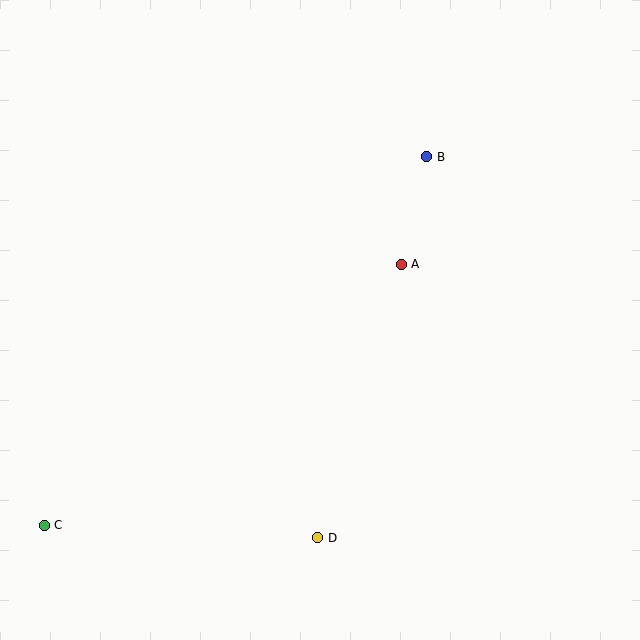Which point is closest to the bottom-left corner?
Point C is closest to the bottom-left corner.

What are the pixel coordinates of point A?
Point A is at (401, 264).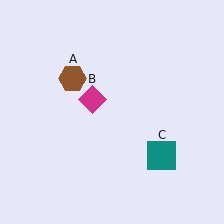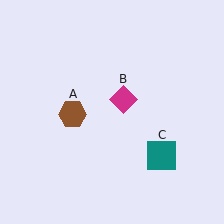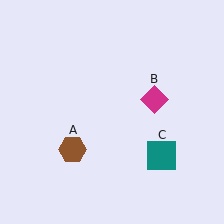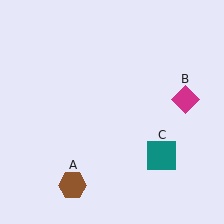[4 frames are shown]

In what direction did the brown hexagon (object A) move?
The brown hexagon (object A) moved down.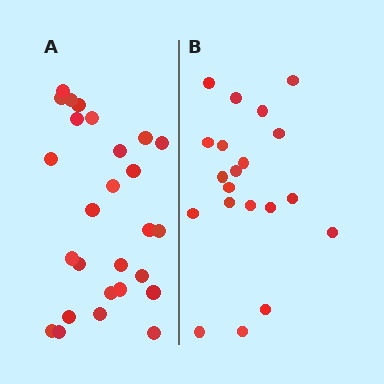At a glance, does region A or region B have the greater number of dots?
Region A (the left region) has more dots.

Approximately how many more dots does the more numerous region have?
Region A has roughly 8 or so more dots than region B.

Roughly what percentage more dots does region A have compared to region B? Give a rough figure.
About 35% more.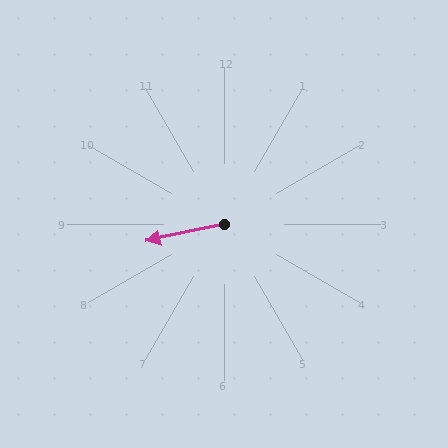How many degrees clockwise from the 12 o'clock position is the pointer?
Approximately 258 degrees.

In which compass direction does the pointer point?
West.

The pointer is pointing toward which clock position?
Roughly 9 o'clock.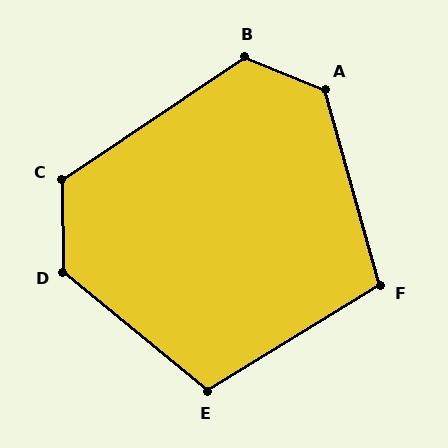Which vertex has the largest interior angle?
D, at approximately 130 degrees.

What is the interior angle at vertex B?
Approximately 124 degrees (obtuse).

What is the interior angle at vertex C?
Approximately 123 degrees (obtuse).